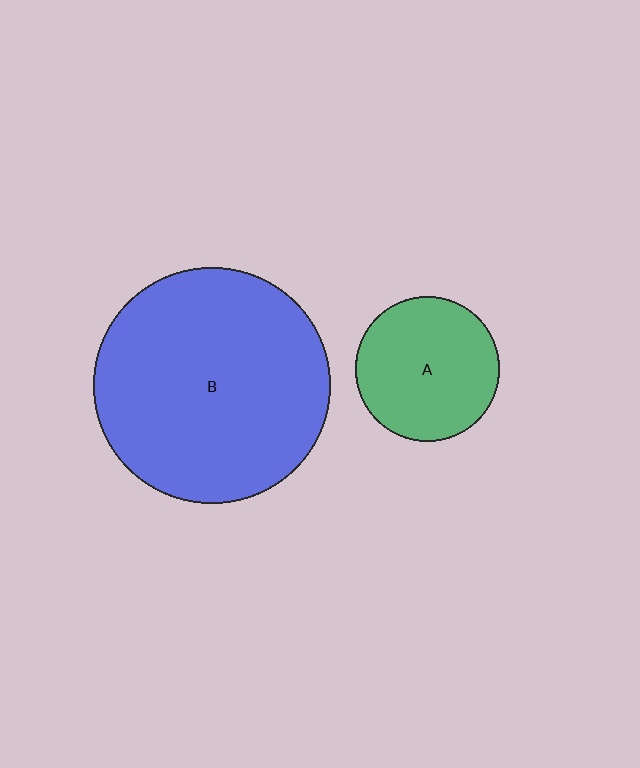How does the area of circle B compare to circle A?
Approximately 2.7 times.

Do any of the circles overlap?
No, none of the circles overlap.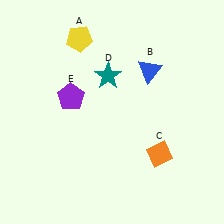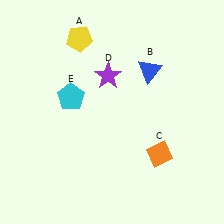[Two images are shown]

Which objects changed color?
D changed from teal to purple. E changed from purple to cyan.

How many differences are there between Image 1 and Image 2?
There are 2 differences between the two images.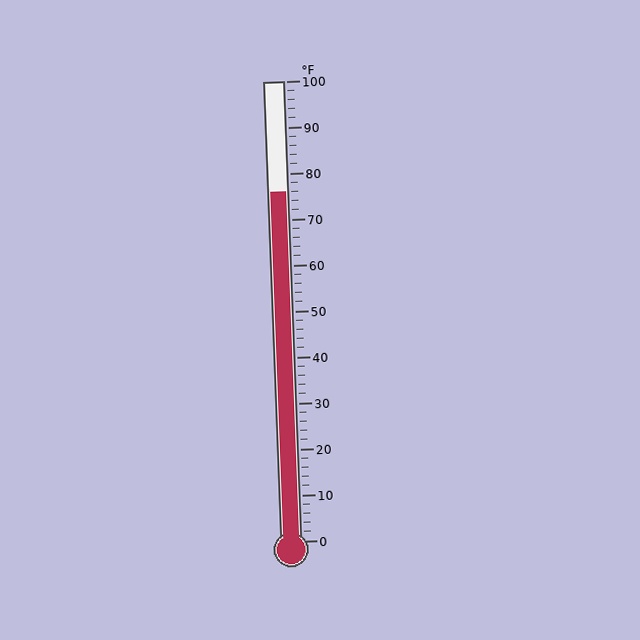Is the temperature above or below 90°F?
The temperature is below 90°F.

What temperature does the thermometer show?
The thermometer shows approximately 76°F.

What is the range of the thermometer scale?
The thermometer scale ranges from 0°F to 100°F.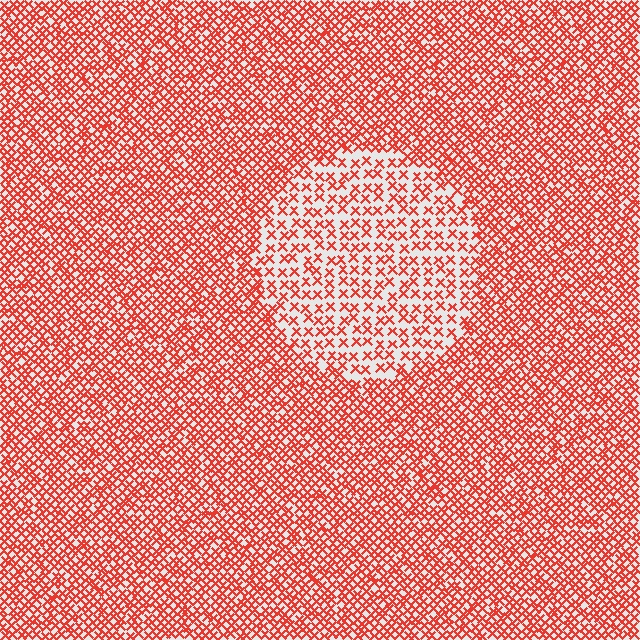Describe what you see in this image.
The image contains small red elements arranged at two different densities. A circle-shaped region is visible where the elements are less densely packed than the surrounding area.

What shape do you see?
I see a circle.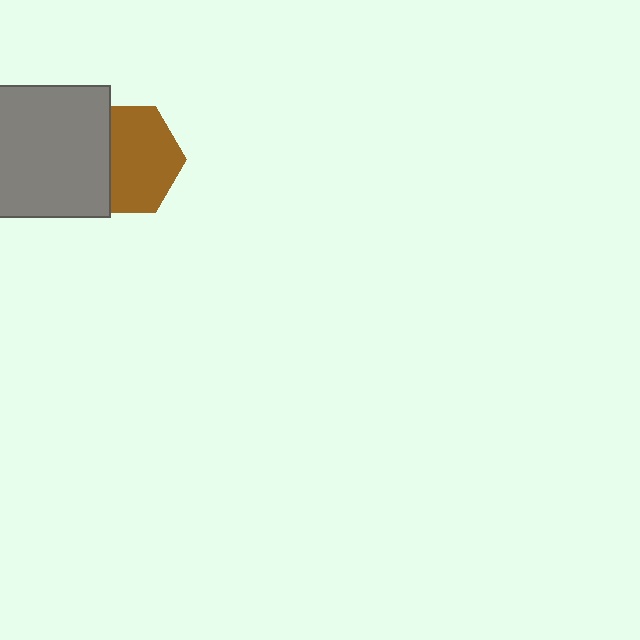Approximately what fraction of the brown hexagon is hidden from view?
Roughly 35% of the brown hexagon is hidden behind the gray square.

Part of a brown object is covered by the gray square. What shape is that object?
It is a hexagon.